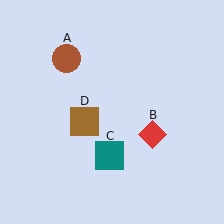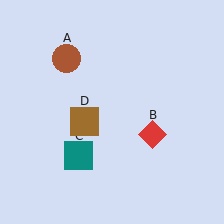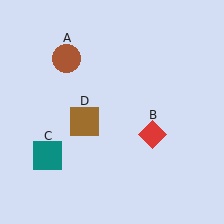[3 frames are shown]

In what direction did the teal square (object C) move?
The teal square (object C) moved left.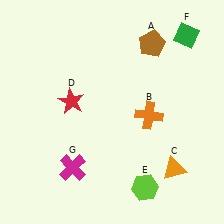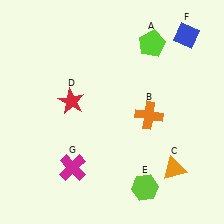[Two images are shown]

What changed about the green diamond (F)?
In Image 1, F is green. In Image 2, it changed to blue.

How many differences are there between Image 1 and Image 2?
There are 2 differences between the two images.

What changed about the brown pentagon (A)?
In Image 1, A is brown. In Image 2, it changed to lime.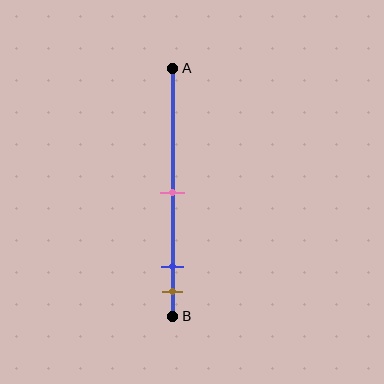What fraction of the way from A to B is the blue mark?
The blue mark is approximately 80% (0.8) of the way from A to B.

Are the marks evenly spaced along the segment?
No, the marks are not evenly spaced.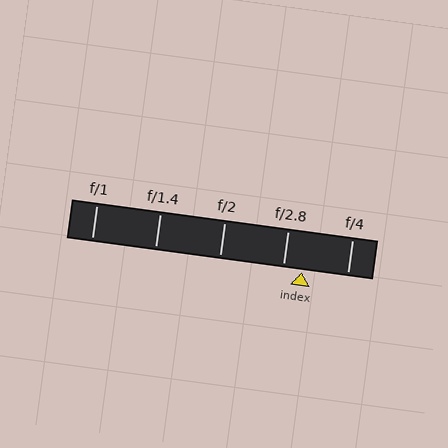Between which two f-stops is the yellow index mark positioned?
The index mark is between f/2.8 and f/4.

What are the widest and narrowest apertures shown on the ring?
The widest aperture shown is f/1 and the narrowest is f/4.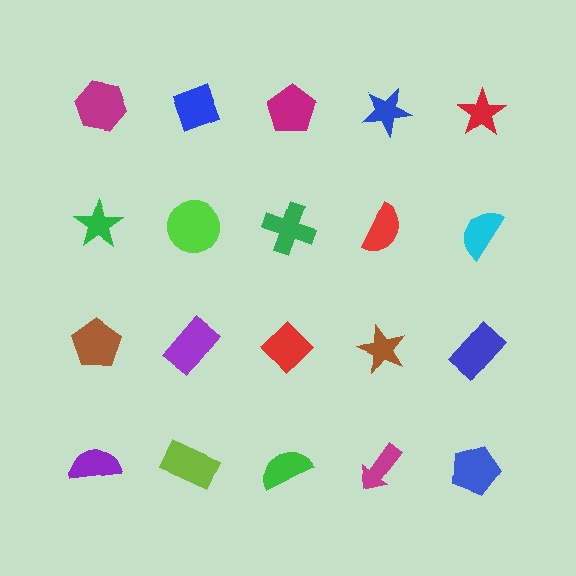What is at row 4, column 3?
A green semicircle.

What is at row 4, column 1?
A purple semicircle.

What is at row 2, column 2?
A lime circle.